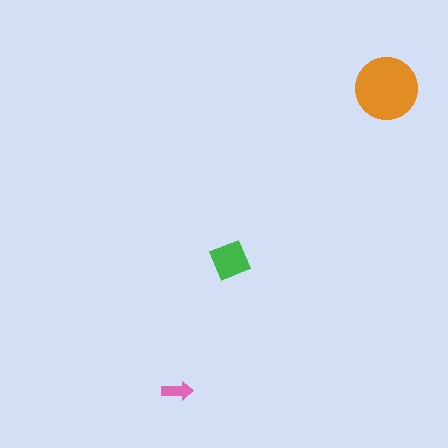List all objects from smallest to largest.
The pink arrow, the green square, the orange circle.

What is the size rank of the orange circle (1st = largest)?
1st.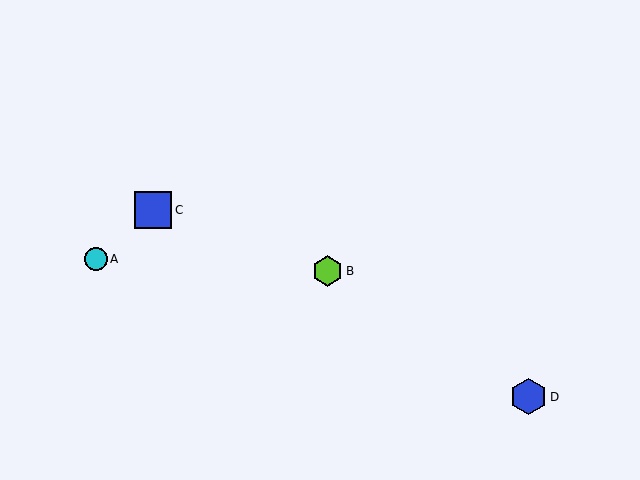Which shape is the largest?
The blue square (labeled C) is the largest.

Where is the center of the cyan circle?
The center of the cyan circle is at (96, 259).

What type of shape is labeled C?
Shape C is a blue square.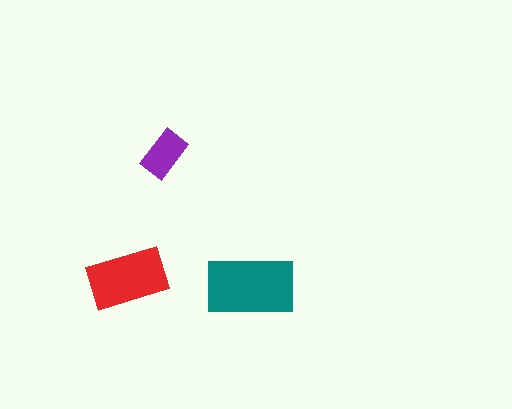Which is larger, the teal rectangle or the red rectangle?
The teal one.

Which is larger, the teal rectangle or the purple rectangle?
The teal one.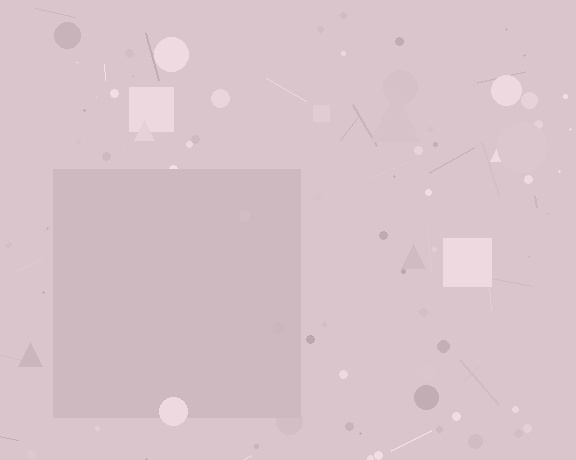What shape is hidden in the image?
A square is hidden in the image.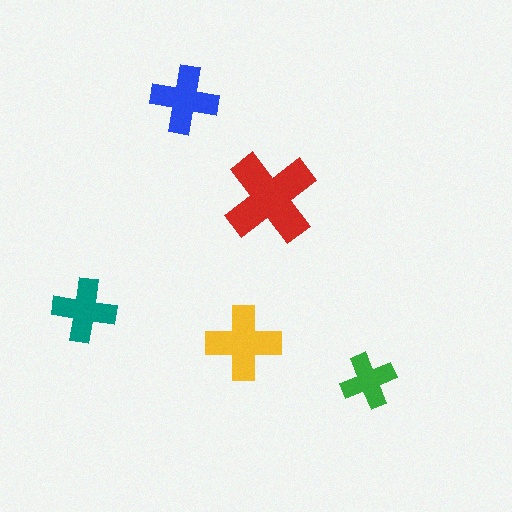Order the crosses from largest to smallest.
the red one, the yellow one, the blue one, the teal one, the green one.